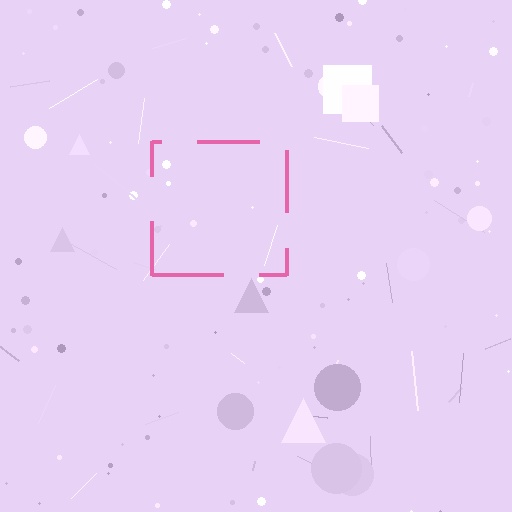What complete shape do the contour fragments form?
The contour fragments form a square.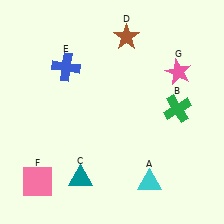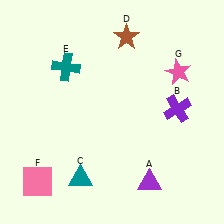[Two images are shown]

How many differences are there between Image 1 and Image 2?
There are 3 differences between the two images.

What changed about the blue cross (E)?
In Image 1, E is blue. In Image 2, it changed to teal.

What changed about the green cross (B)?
In Image 1, B is green. In Image 2, it changed to purple.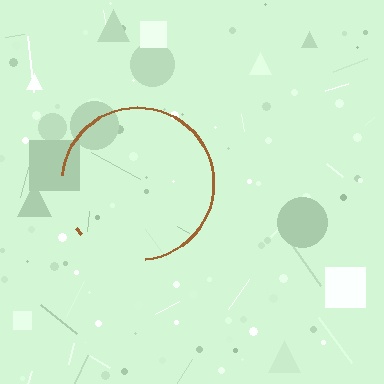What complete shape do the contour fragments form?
The contour fragments form a circle.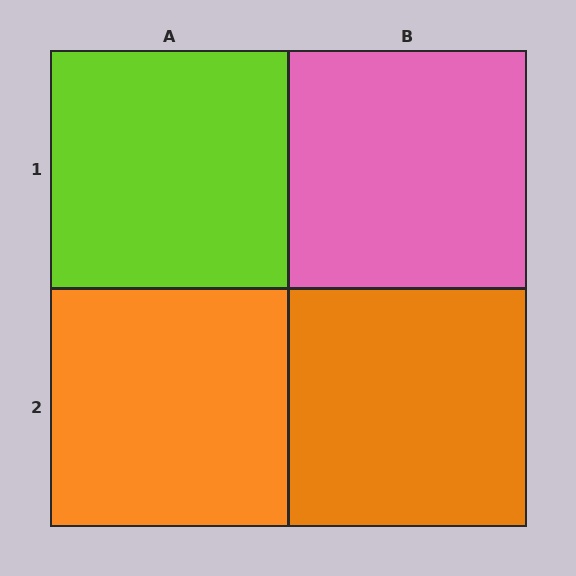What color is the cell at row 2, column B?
Orange.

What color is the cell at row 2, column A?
Orange.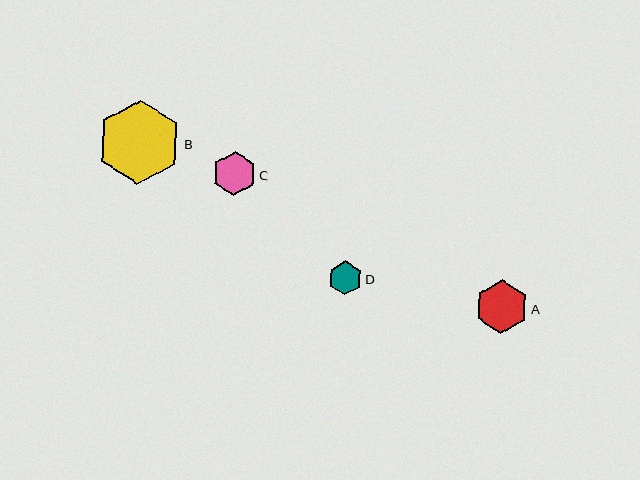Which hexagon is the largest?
Hexagon B is the largest with a size of approximately 84 pixels.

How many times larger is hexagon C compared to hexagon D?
Hexagon C is approximately 1.3 times the size of hexagon D.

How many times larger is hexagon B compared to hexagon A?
Hexagon B is approximately 1.6 times the size of hexagon A.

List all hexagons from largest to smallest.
From largest to smallest: B, A, C, D.